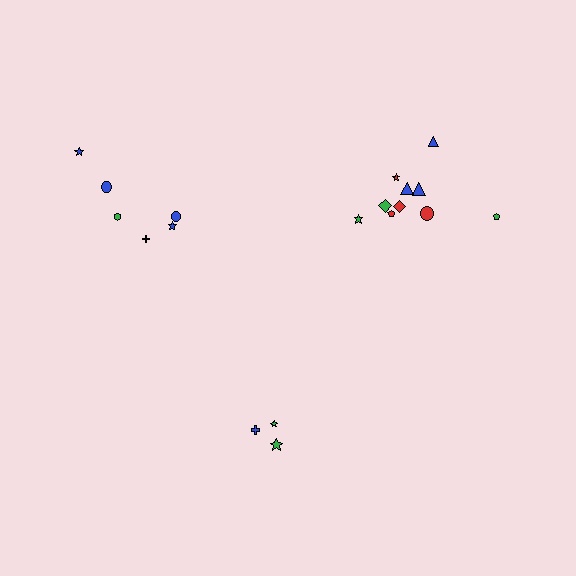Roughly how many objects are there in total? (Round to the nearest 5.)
Roughly 20 objects in total.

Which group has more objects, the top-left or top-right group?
The top-right group.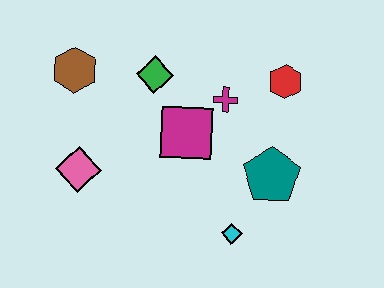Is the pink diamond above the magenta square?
No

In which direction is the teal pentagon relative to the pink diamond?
The teal pentagon is to the right of the pink diamond.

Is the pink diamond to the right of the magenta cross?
No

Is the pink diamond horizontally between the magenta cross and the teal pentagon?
No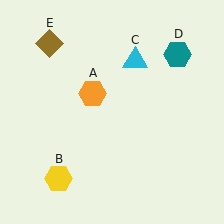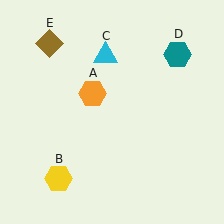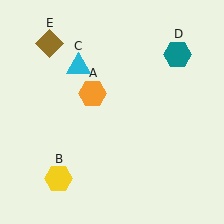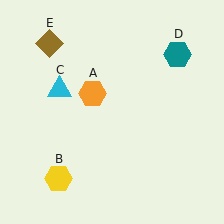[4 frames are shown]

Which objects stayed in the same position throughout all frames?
Orange hexagon (object A) and yellow hexagon (object B) and teal hexagon (object D) and brown diamond (object E) remained stationary.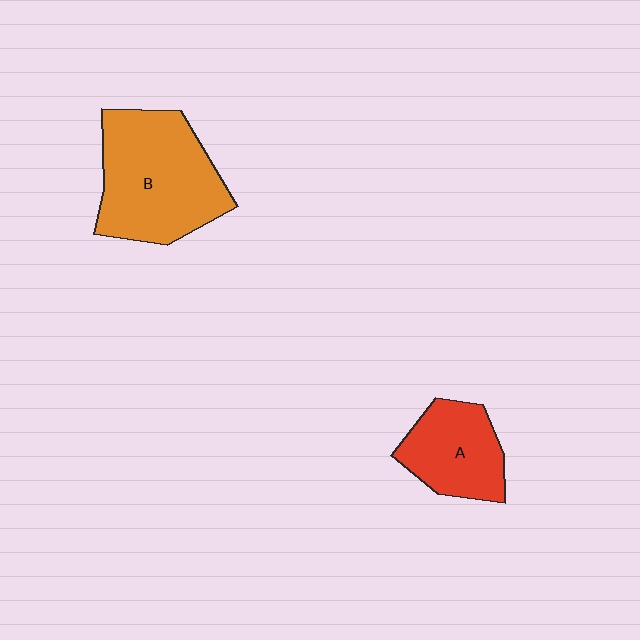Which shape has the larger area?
Shape B (orange).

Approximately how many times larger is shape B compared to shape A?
Approximately 1.7 times.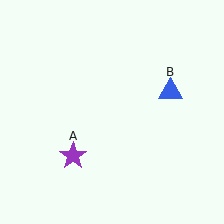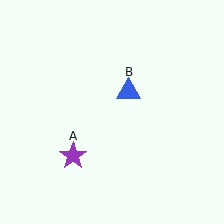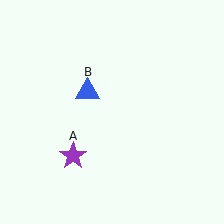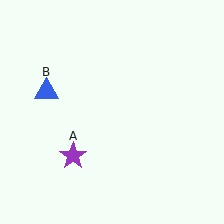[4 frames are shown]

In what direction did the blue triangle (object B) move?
The blue triangle (object B) moved left.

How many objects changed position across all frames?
1 object changed position: blue triangle (object B).